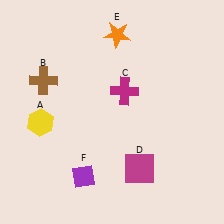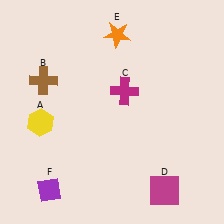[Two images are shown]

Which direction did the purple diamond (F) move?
The purple diamond (F) moved left.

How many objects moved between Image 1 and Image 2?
2 objects moved between the two images.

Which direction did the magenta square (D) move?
The magenta square (D) moved right.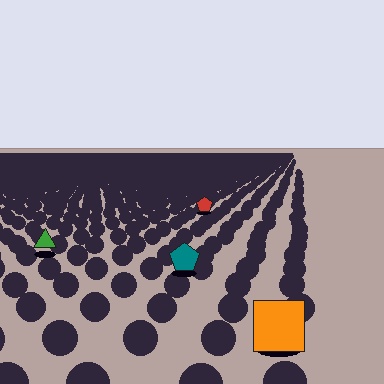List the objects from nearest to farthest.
From nearest to farthest: the orange square, the teal pentagon, the green triangle, the red pentagon.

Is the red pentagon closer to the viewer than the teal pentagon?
No. The teal pentagon is closer — you can tell from the texture gradient: the ground texture is coarser near it.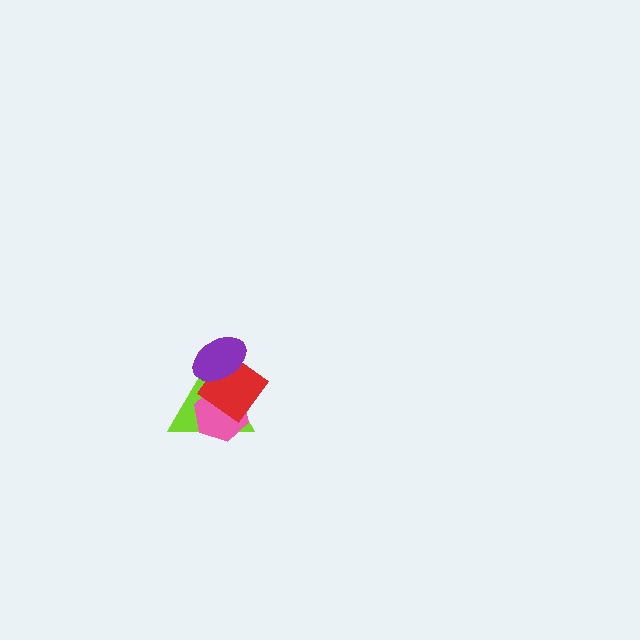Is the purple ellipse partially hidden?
No, no other shape covers it.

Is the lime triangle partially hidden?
Yes, it is partially covered by another shape.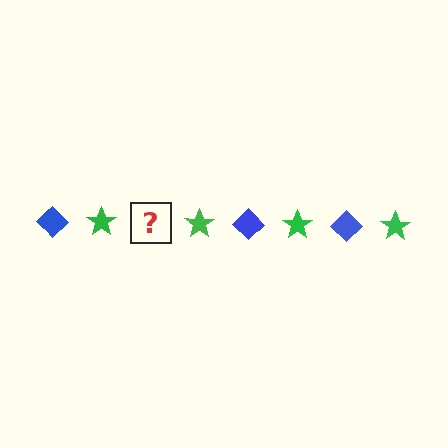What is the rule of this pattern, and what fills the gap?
The rule is that the pattern alternates between blue diamond and green star. The gap should be filled with a blue diamond.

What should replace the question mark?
The question mark should be replaced with a blue diamond.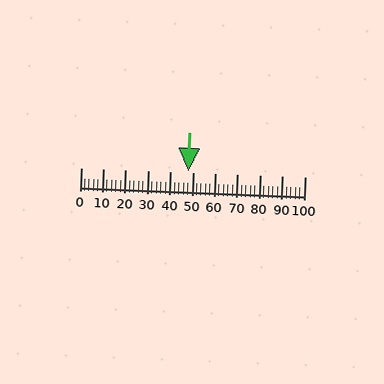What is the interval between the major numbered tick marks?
The major tick marks are spaced 10 units apart.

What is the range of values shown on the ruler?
The ruler shows values from 0 to 100.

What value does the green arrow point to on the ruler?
The green arrow points to approximately 48.